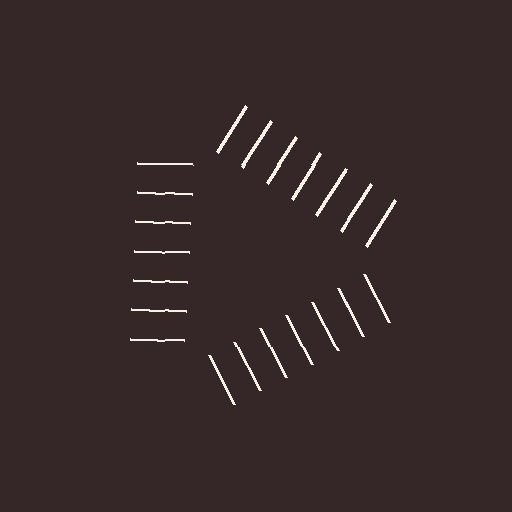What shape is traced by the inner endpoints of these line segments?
An illusory triangle — the line segments terminate on its edges but no continuous stroke is drawn.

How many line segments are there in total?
21 — 7 along each of the 3 edges.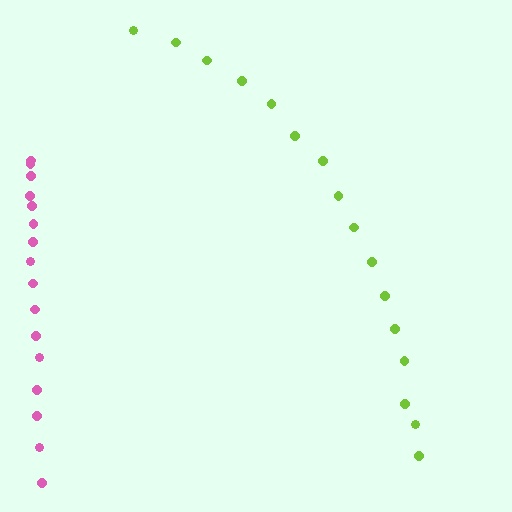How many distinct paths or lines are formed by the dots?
There are 2 distinct paths.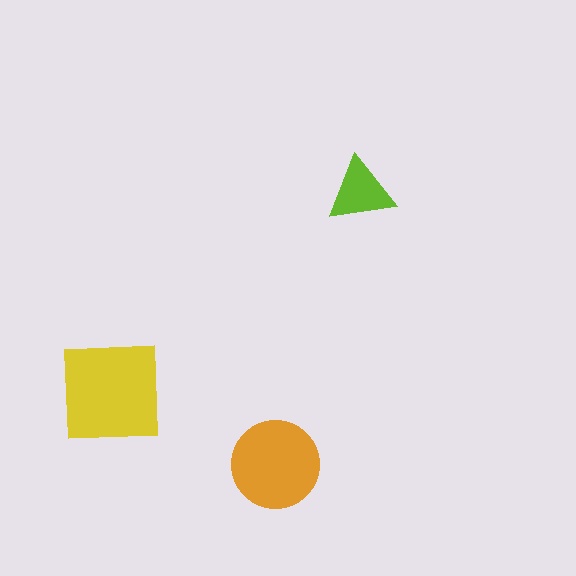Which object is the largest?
The yellow square.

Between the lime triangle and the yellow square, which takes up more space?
The yellow square.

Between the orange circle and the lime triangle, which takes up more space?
The orange circle.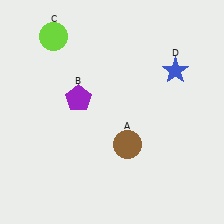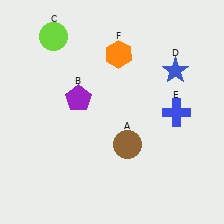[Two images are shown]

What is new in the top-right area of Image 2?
An orange hexagon (F) was added in the top-right area of Image 2.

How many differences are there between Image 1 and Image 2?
There are 2 differences between the two images.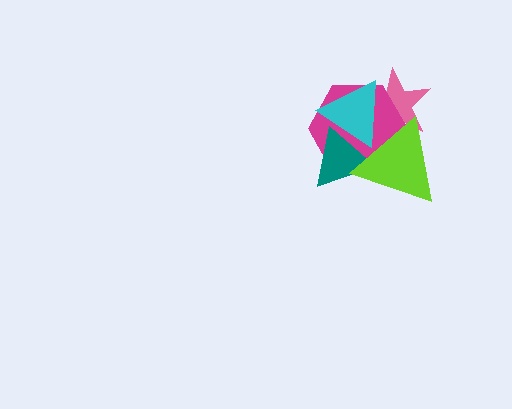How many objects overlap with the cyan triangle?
4 objects overlap with the cyan triangle.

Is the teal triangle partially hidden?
Yes, it is partially covered by another shape.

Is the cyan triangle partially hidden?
Yes, it is partially covered by another shape.